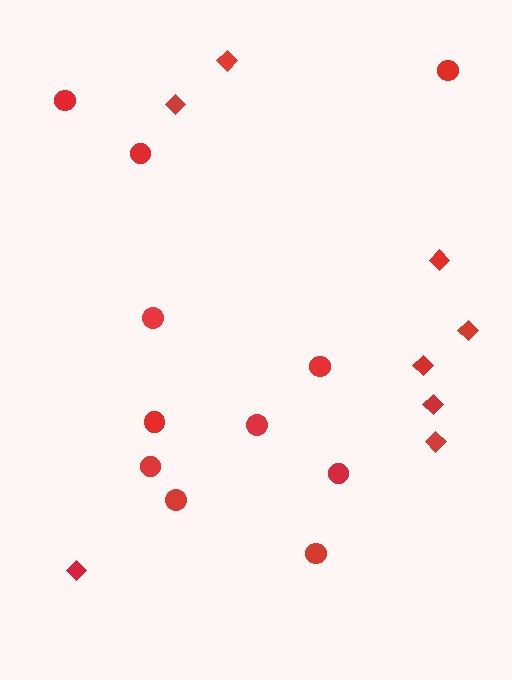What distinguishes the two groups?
There are 2 groups: one group of diamonds (8) and one group of circles (11).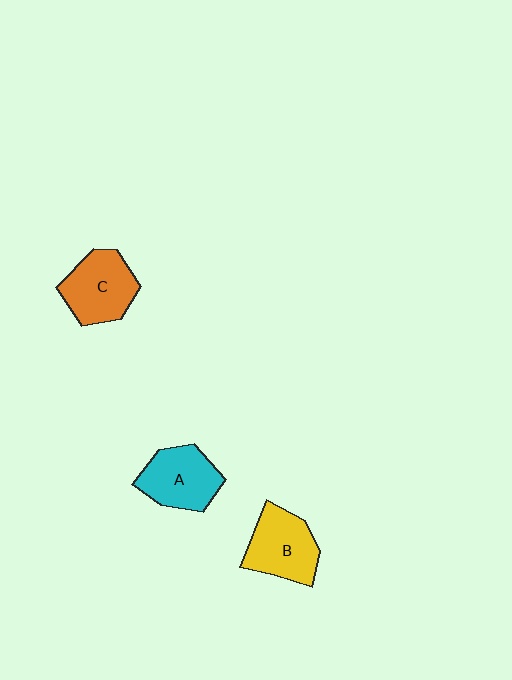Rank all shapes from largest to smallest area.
From largest to smallest: C (orange), B (yellow), A (cyan).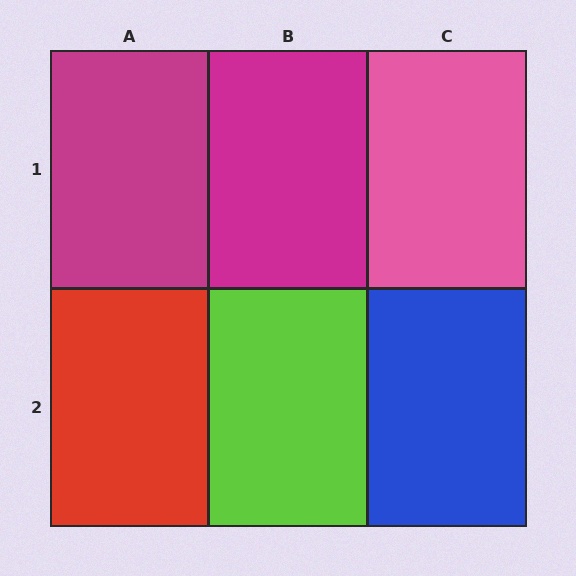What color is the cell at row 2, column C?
Blue.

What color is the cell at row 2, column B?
Lime.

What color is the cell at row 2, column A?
Red.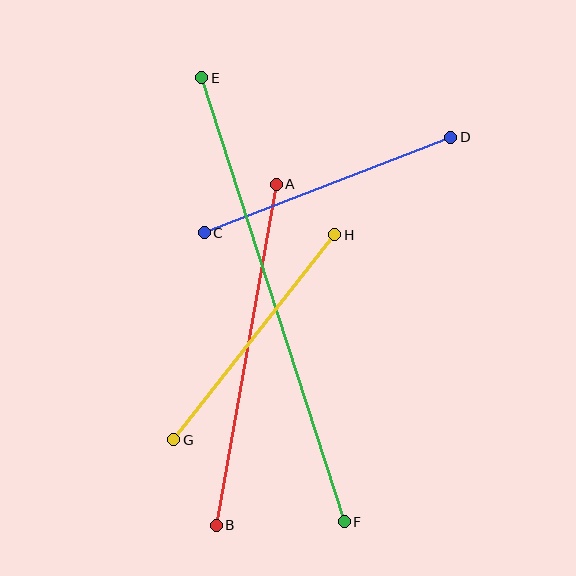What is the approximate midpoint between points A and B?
The midpoint is at approximately (246, 355) pixels.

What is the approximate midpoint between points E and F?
The midpoint is at approximately (273, 300) pixels.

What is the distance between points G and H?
The distance is approximately 261 pixels.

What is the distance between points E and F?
The distance is approximately 467 pixels.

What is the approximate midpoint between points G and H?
The midpoint is at approximately (254, 337) pixels.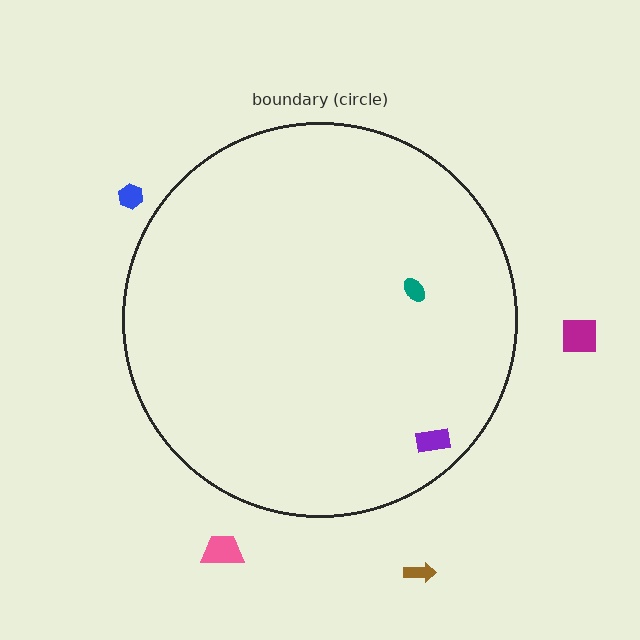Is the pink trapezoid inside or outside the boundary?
Outside.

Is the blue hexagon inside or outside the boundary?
Outside.